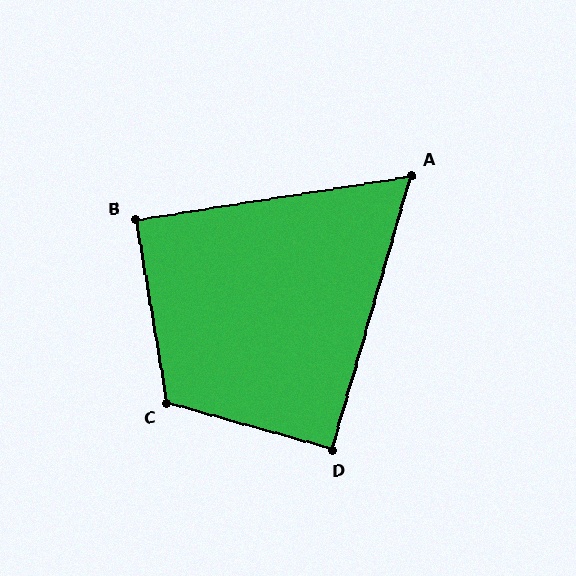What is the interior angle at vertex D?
Approximately 91 degrees (approximately right).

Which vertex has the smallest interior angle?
A, at approximately 65 degrees.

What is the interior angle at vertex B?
Approximately 89 degrees (approximately right).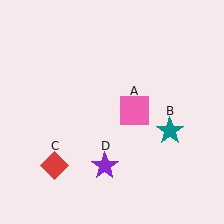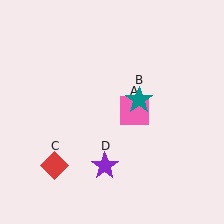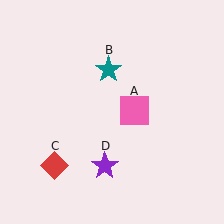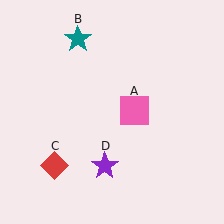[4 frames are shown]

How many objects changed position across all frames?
1 object changed position: teal star (object B).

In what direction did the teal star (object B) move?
The teal star (object B) moved up and to the left.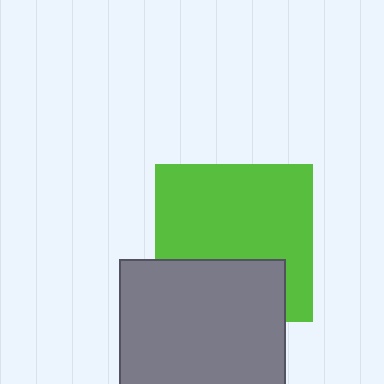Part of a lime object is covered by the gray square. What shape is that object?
It is a square.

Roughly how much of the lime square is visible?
Most of it is visible (roughly 68%).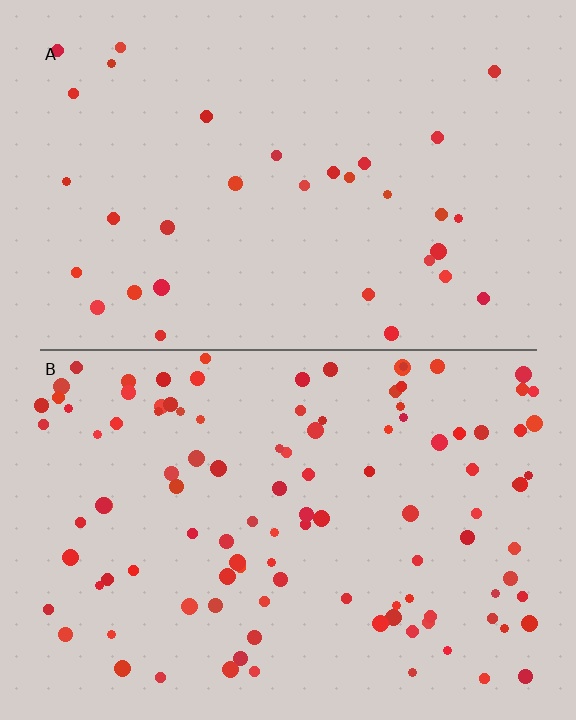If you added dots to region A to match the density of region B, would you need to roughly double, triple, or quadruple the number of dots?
Approximately triple.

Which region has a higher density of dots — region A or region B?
B (the bottom).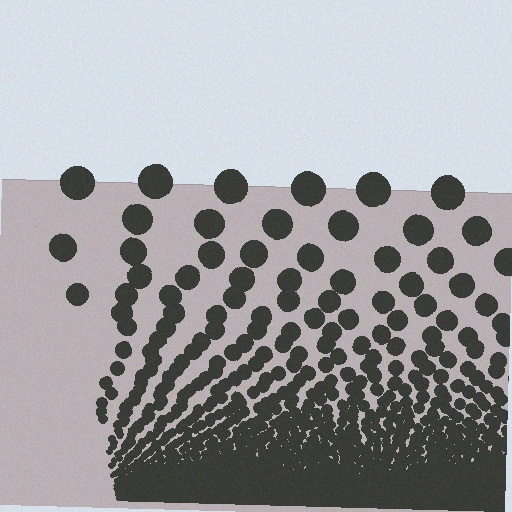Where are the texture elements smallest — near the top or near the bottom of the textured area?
Near the bottom.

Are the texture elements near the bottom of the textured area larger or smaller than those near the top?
Smaller. The gradient is inverted — elements near the bottom are smaller and denser.